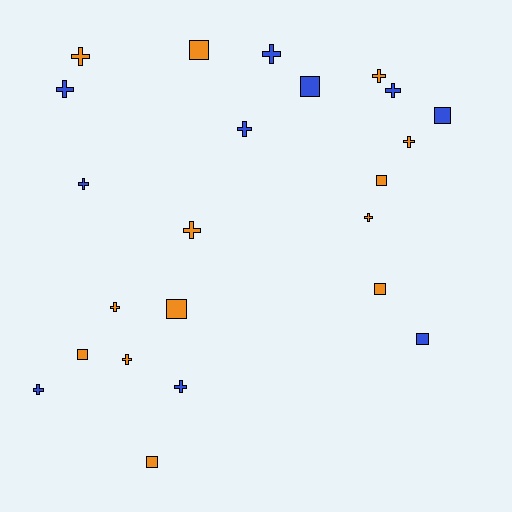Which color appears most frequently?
Orange, with 13 objects.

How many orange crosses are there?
There are 7 orange crosses.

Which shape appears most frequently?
Cross, with 14 objects.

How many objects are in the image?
There are 23 objects.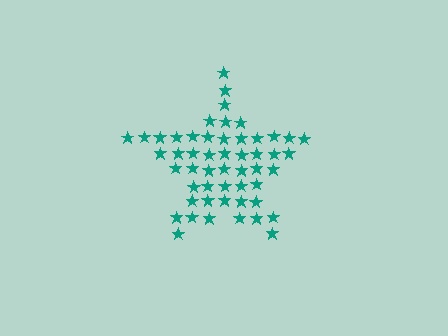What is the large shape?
The large shape is a star.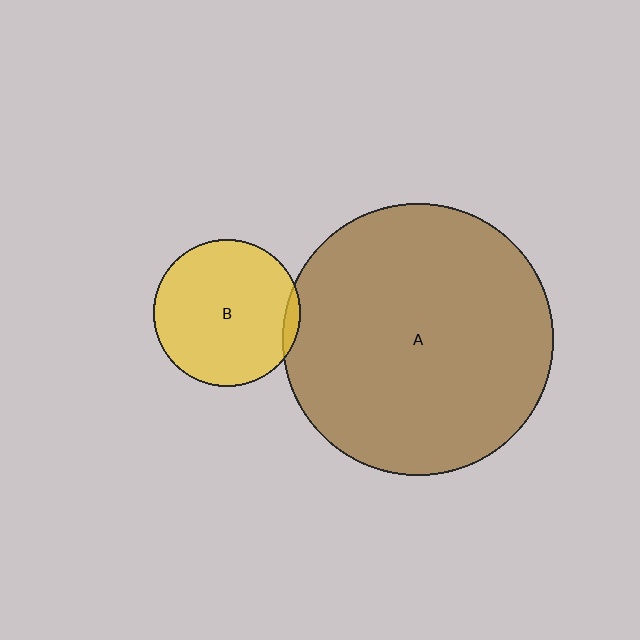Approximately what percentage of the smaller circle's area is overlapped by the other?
Approximately 5%.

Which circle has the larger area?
Circle A (brown).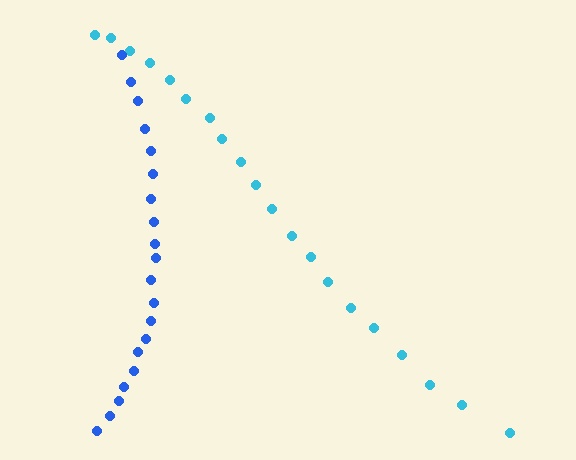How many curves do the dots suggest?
There are 2 distinct paths.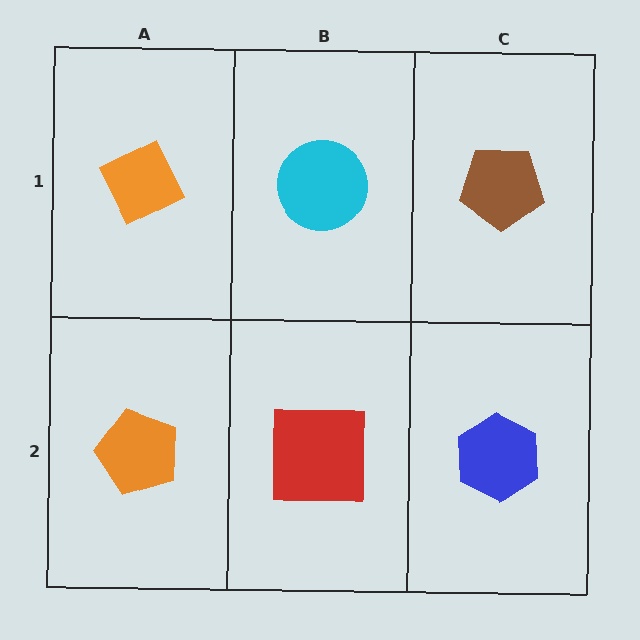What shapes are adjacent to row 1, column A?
An orange pentagon (row 2, column A), a cyan circle (row 1, column B).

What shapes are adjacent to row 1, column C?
A blue hexagon (row 2, column C), a cyan circle (row 1, column B).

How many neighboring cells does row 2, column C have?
2.